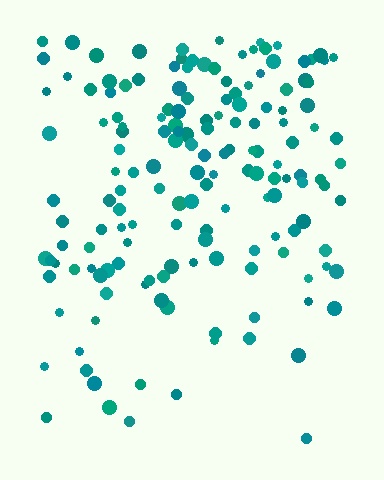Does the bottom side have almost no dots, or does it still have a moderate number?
Still a moderate number, just noticeably fewer than the top.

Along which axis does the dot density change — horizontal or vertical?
Vertical.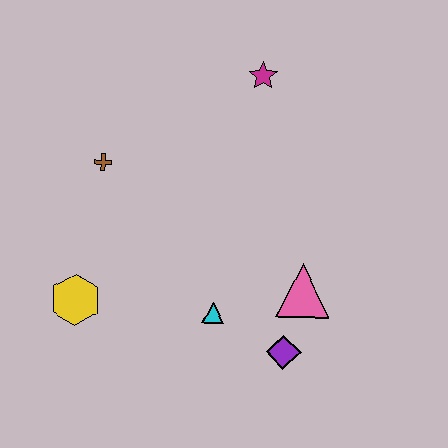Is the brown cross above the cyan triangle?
Yes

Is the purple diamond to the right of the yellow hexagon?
Yes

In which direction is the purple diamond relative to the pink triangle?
The purple diamond is below the pink triangle.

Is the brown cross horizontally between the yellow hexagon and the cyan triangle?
Yes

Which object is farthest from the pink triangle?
The brown cross is farthest from the pink triangle.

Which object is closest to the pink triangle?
The purple diamond is closest to the pink triangle.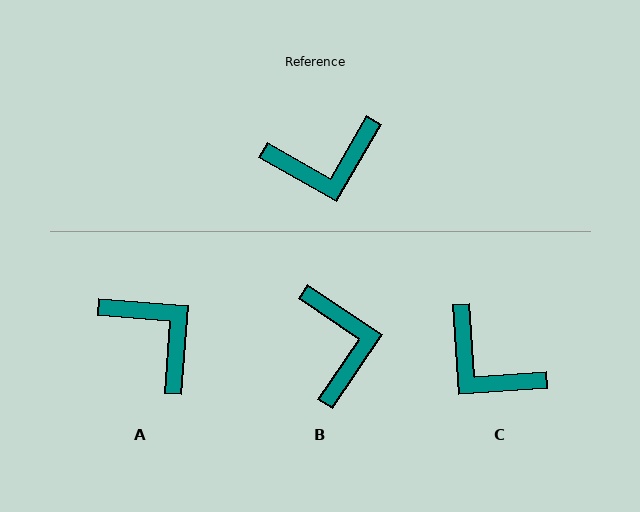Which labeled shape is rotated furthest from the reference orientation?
A, about 115 degrees away.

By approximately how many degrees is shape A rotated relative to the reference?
Approximately 115 degrees counter-clockwise.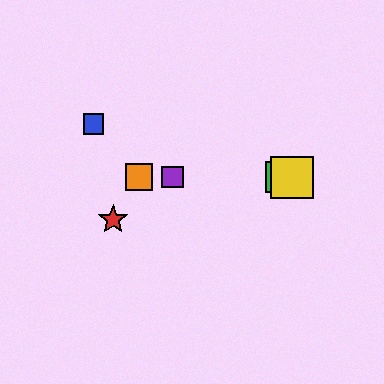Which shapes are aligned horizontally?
The green square, the yellow square, the purple square, the orange square are aligned horizontally.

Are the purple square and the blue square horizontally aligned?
No, the purple square is at y≈177 and the blue square is at y≈124.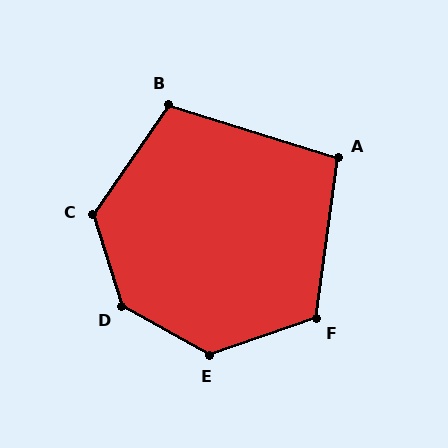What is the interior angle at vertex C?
Approximately 128 degrees (obtuse).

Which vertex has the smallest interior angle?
A, at approximately 100 degrees.